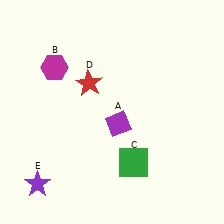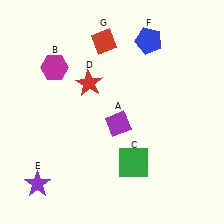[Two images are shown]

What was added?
A blue pentagon (F), a red diamond (G) were added in Image 2.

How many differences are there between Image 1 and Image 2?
There are 2 differences between the two images.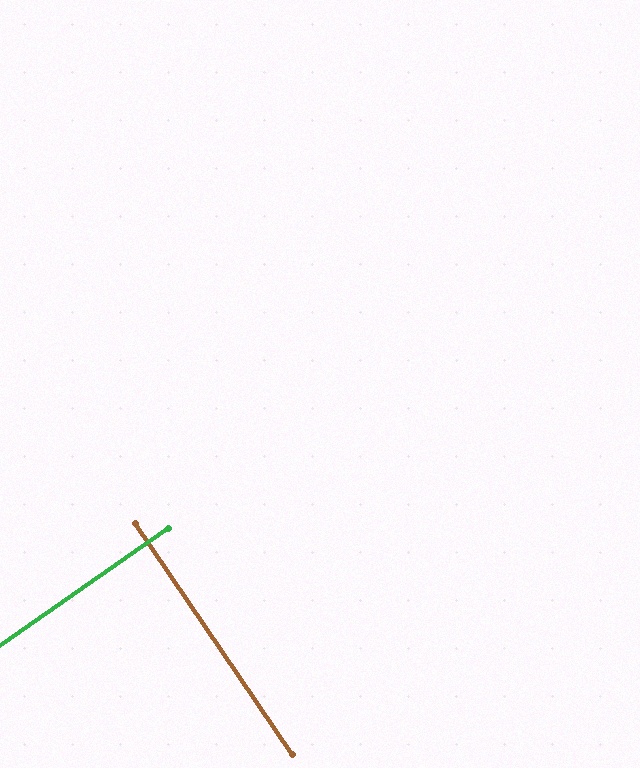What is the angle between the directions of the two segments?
Approximately 89 degrees.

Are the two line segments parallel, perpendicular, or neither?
Perpendicular — they meet at approximately 89°.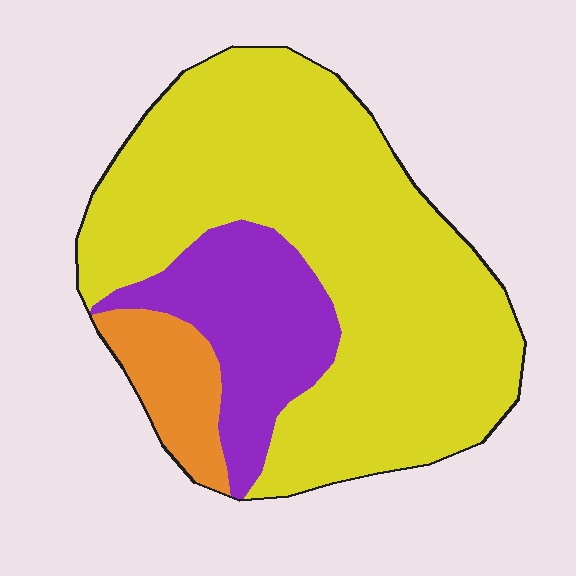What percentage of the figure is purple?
Purple covers about 20% of the figure.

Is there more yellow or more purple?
Yellow.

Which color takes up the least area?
Orange, at roughly 10%.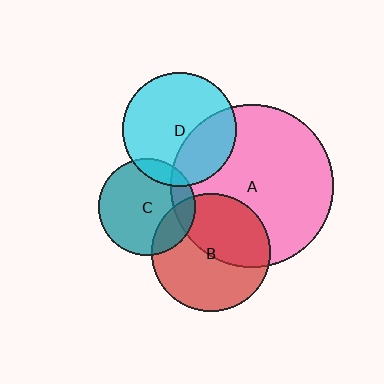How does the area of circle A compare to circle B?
Approximately 1.9 times.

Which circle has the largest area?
Circle A (pink).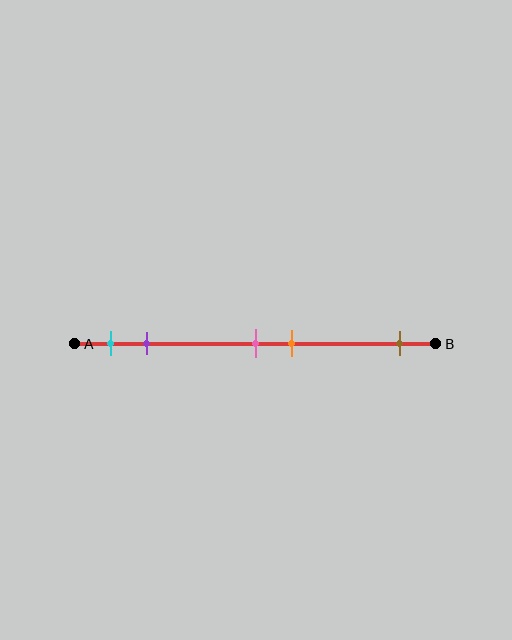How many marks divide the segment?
There are 5 marks dividing the segment.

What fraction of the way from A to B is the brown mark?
The brown mark is approximately 90% (0.9) of the way from A to B.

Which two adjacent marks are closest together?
The pink and orange marks are the closest adjacent pair.